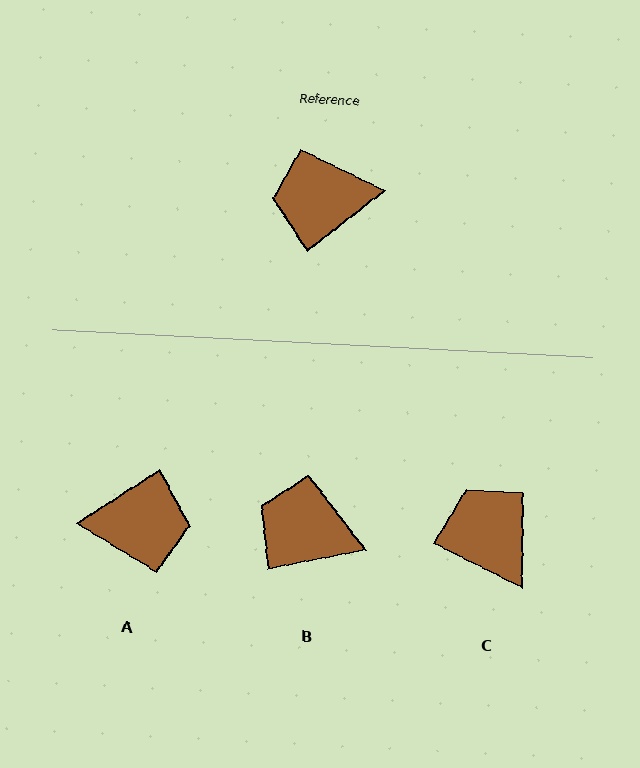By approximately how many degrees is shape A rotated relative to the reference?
Approximately 174 degrees counter-clockwise.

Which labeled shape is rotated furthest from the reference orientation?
A, about 174 degrees away.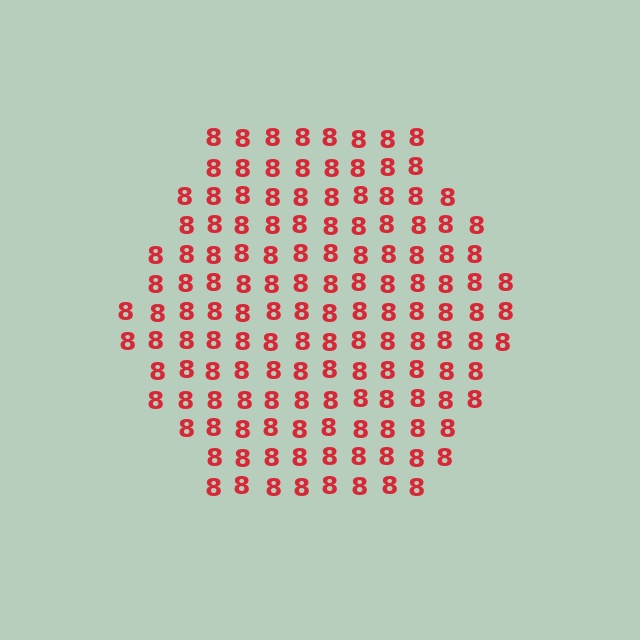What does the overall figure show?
The overall figure shows a hexagon.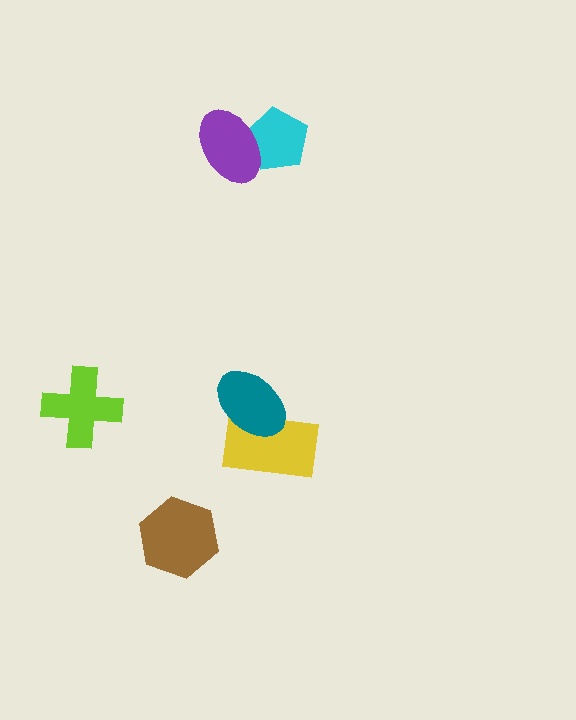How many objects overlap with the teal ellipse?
1 object overlaps with the teal ellipse.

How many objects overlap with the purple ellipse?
1 object overlaps with the purple ellipse.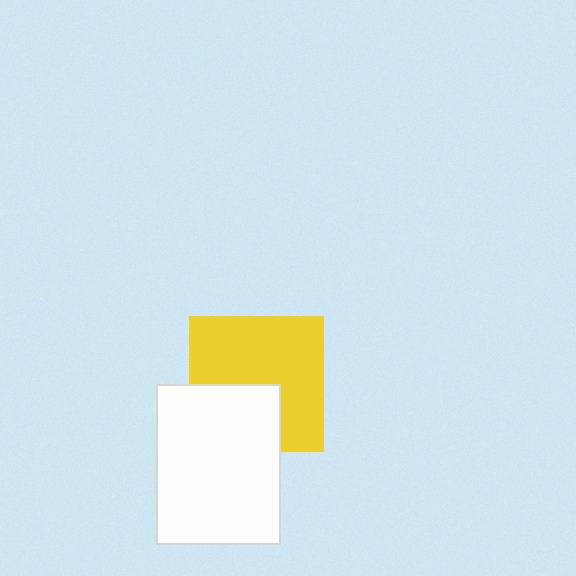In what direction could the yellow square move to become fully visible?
The yellow square could move up. That would shift it out from behind the white rectangle entirely.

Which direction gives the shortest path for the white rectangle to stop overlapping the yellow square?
Moving down gives the shortest separation.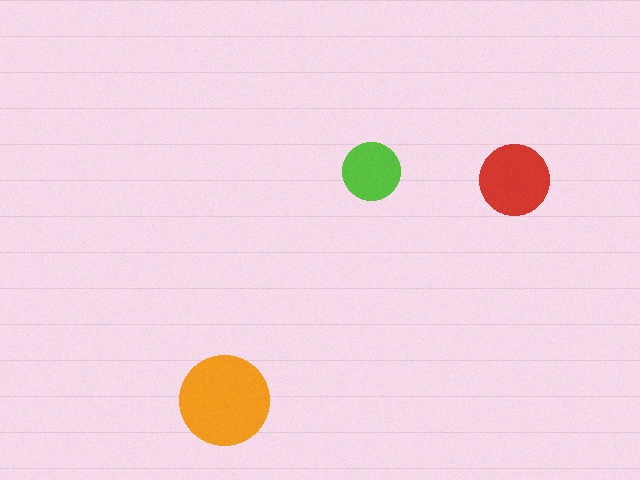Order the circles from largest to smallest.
the orange one, the red one, the lime one.